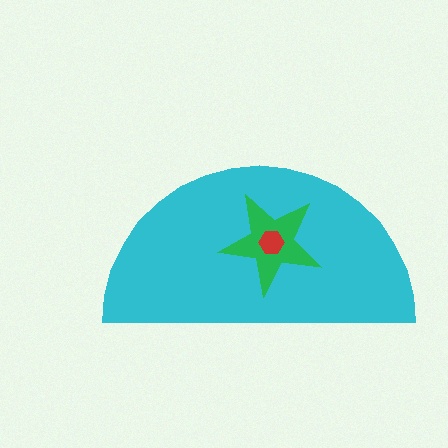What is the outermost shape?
The cyan semicircle.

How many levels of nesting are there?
3.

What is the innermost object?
The red hexagon.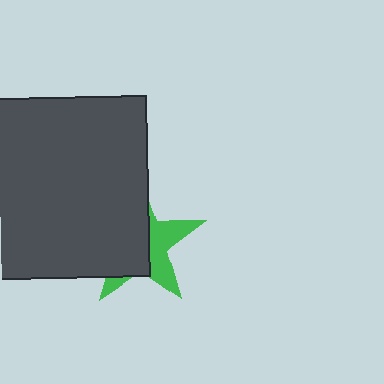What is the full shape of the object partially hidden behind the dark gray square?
The partially hidden object is a green star.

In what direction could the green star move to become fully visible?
The green star could move right. That would shift it out from behind the dark gray square entirely.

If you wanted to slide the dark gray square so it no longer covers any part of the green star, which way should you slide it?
Slide it left — that is the most direct way to separate the two shapes.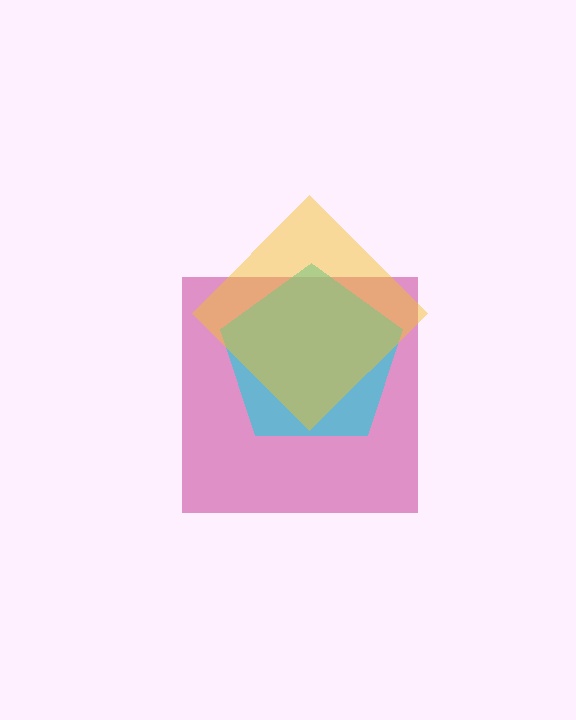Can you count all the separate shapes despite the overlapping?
Yes, there are 3 separate shapes.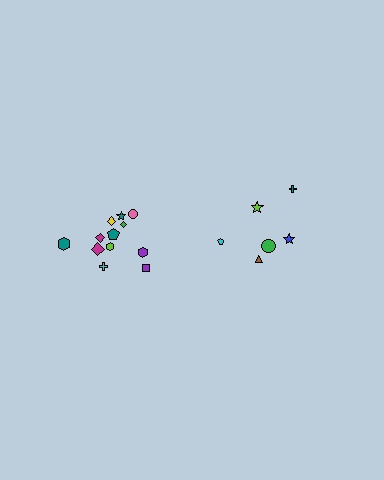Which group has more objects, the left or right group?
The left group.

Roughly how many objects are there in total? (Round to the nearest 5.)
Roughly 20 objects in total.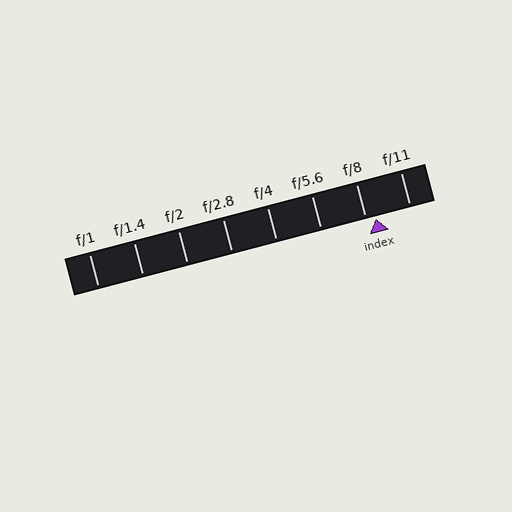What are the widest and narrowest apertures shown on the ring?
The widest aperture shown is f/1 and the narrowest is f/11.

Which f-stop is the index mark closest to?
The index mark is closest to f/8.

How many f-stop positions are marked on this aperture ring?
There are 8 f-stop positions marked.